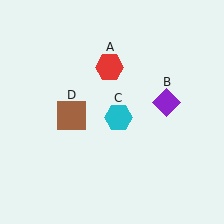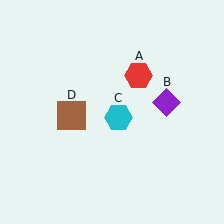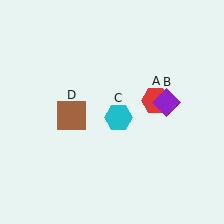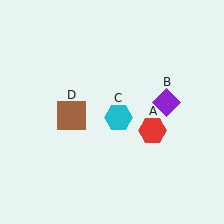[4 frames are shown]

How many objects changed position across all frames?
1 object changed position: red hexagon (object A).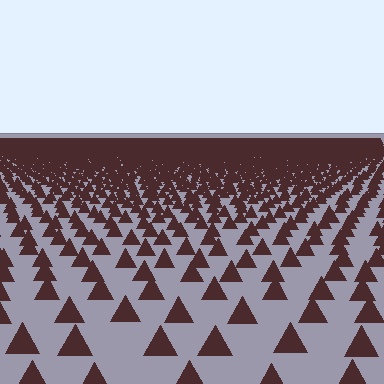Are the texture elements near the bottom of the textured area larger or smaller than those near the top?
Larger. Near the bottom, elements are closer to the viewer and appear at a bigger on-screen size.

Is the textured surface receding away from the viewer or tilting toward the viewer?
The surface is receding away from the viewer. Texture elements get smaller and denser toward the top.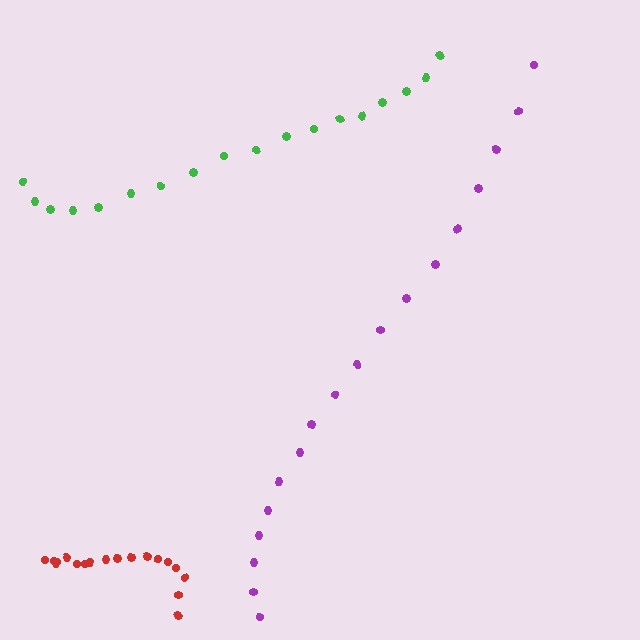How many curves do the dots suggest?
There are 3 distinct paths.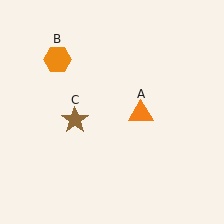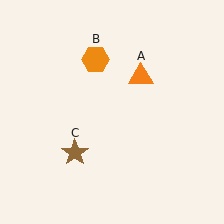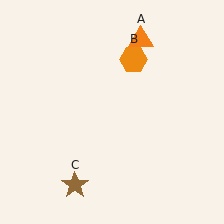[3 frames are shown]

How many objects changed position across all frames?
3 objects changed position: orange triangle (object A), orange hexagon (object B), brown star (object C).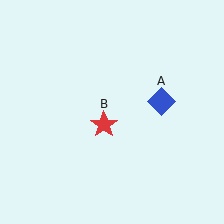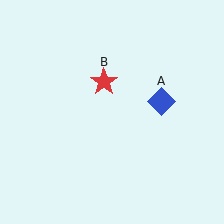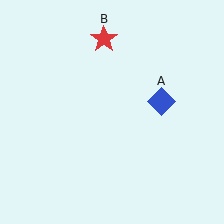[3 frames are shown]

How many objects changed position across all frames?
1 object changed position: red star (object B).